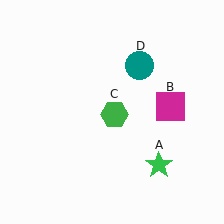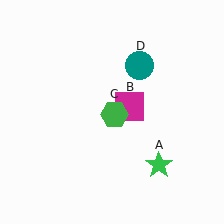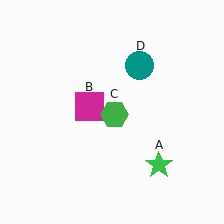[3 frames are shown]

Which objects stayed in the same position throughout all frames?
Green star (object A) and green hexagon (object C) and teal circle (object D) remained stationary.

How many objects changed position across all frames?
1 object changed position: magenta square (object B).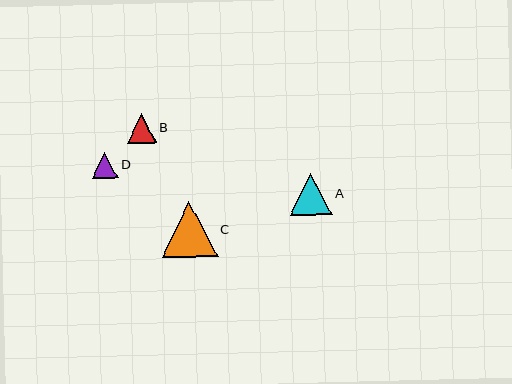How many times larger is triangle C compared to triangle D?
Triangle C is approximately 2.1 times the size of triangle D.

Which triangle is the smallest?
Triangle D is the smallest with a size of approximately 27 pixels.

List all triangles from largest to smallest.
From largest to smallest: C, A, B, D.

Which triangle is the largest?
Triangle C is the largest with a size of approximately 56 pixels.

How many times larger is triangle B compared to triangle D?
Triangle B is approximately 1.1 times the size of triangle D.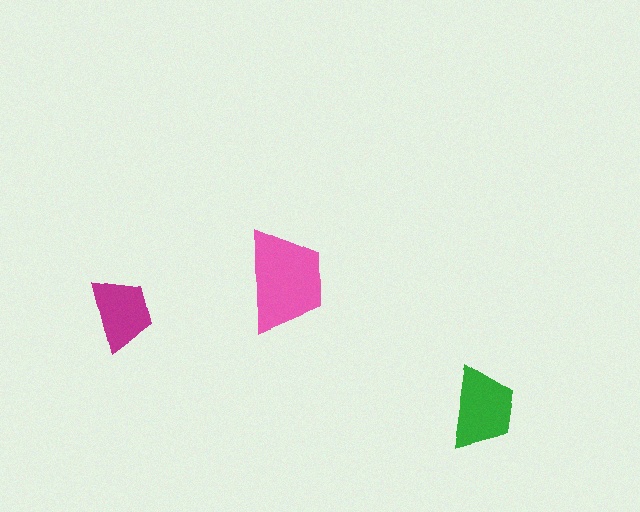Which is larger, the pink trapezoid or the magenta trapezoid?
The pink one.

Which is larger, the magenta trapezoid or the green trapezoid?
The green one.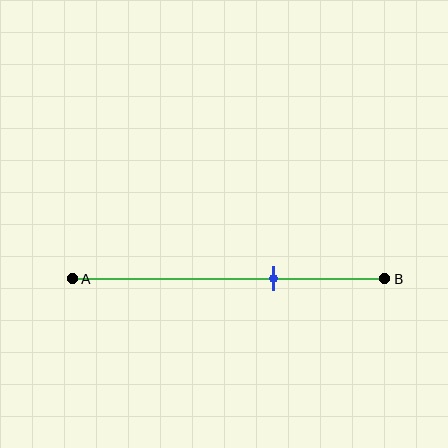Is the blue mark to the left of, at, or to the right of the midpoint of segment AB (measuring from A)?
The blue mark is to the right of the midpoint of segment AB.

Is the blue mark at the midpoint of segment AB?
No, the mark is at about 65% from A, not at the 50% midpoint.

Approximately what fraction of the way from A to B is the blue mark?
The blue mark is approximately 65% of the way from A to B.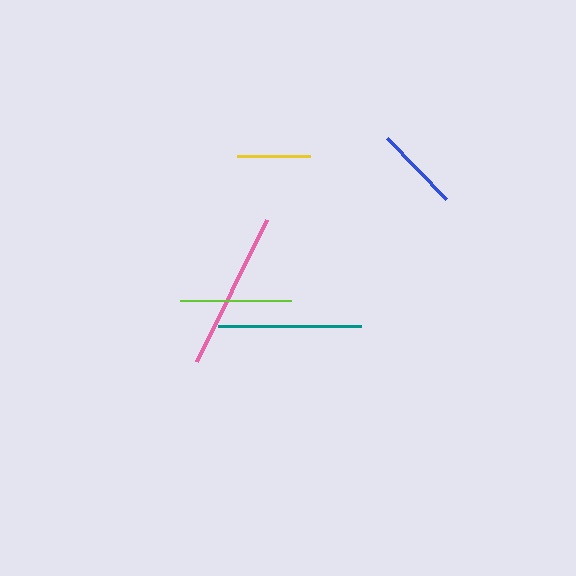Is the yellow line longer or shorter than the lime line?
The lime line is longer than the yellow line.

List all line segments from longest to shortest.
From longest to shortest: pink, teal, lime, blue, yellow.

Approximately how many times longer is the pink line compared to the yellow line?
The pink line is approximately 2.2 times the length of the yellow line.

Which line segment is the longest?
The pink line is the longest at approximately 158 pixels.